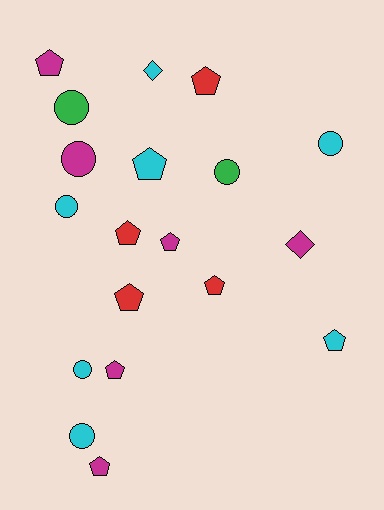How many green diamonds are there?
There are no green diamonds.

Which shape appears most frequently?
Pentagon, with 10 objects.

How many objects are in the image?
There are 19 objects.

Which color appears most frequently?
Cyan, with 7 objects.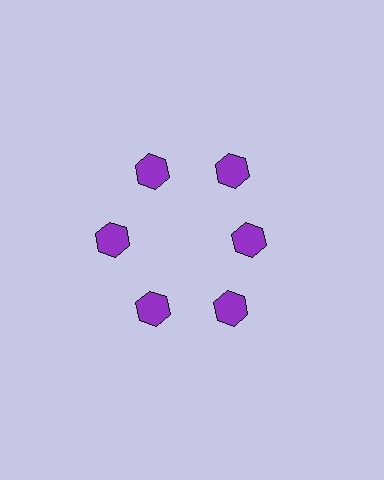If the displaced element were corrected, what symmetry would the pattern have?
It would have 6-fold rotational symmetry — the pattern would map onto itself every 60 degrees.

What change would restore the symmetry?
The symmetry would be restored by moving it outward, back onto the ring so that all 6 hexagons sit at equal angles and equal distance from the center.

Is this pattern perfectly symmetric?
No. The 6 purple hexagons are arranged in a ring, but one element near the 3 o'clock position is pulled inward toward the center, breaking the 6-fold rotational symmetry.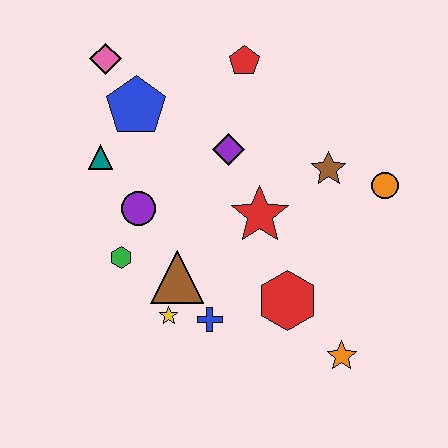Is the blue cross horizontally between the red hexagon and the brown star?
No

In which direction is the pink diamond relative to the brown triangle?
The pink diamond is above the brown triangle.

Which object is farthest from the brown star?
The pink diamond is farthest from the brown star.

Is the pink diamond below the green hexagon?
No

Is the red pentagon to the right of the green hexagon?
Yes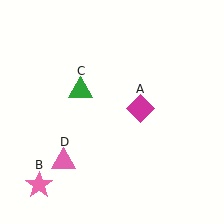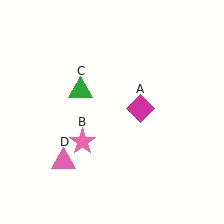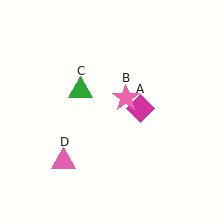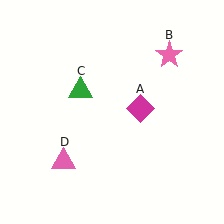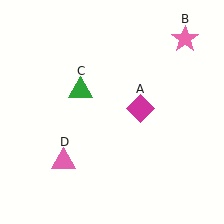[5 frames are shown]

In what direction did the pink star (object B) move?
The pink star (object B) moved up and to the right.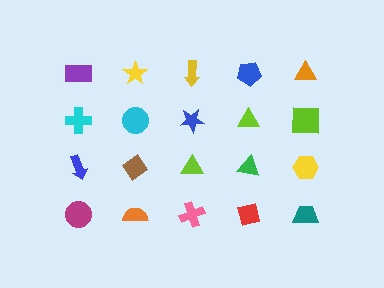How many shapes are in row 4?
5 shapes.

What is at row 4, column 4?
A red square.